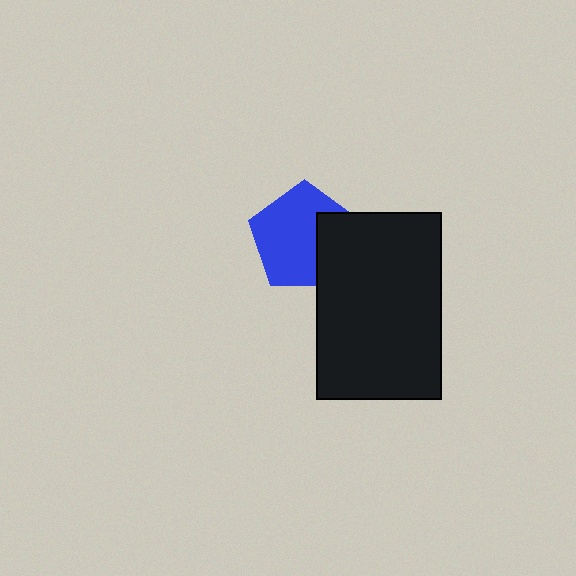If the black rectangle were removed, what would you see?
You would see the complete blue pentagon.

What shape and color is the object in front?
The object in front is a black rectangle.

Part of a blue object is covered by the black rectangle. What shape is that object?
It is a pentagon.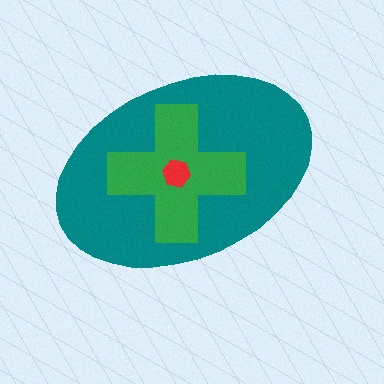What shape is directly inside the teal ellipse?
The green cross.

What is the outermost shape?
The teal ellipse.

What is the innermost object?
The red hexagon.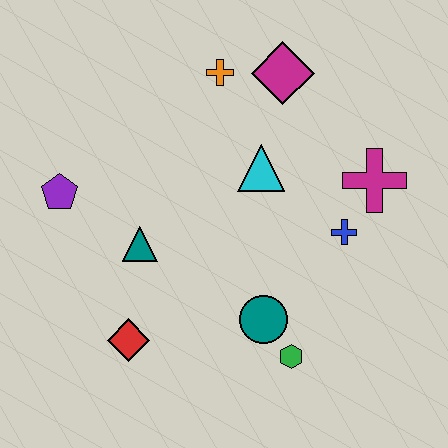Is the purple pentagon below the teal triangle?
No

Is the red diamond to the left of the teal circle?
Yes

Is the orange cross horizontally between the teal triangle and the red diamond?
No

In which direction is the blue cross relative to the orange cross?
The blue cross is below the orange cross.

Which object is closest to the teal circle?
The green hexagon is closest to the teal circle.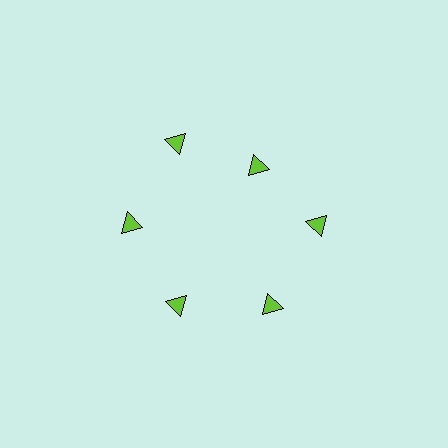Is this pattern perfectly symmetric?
No. The 6 lime triangles are arranged in a ring, but one element near the 1 o'clock position is pulled inward toward the center, breaking the 6-fold rotational symmetry.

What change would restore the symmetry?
The symmetry would be restored by moving it outward, back onto the ring so that all 6 triangles sit at equal angles and equal distance from the center.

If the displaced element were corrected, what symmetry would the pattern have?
It would have 6-fold rotational symmetry — the pattern would map onto itself every 60 degrees.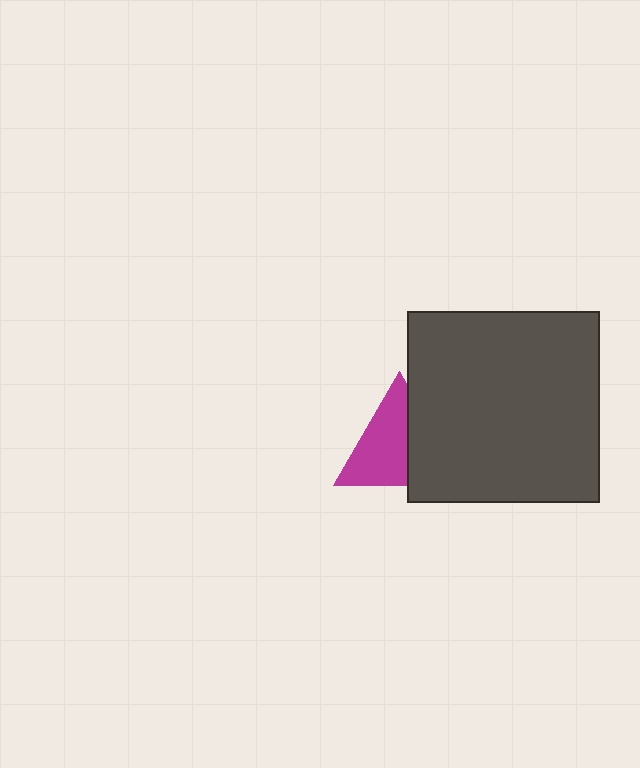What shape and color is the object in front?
The object in front is a dark gray rectangle.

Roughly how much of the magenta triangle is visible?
About half of it is visible (roughly 62%).